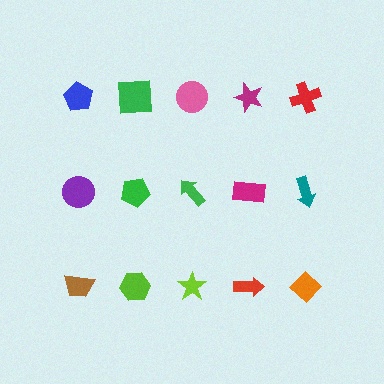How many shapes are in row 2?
5 shapes.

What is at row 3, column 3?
A lime star.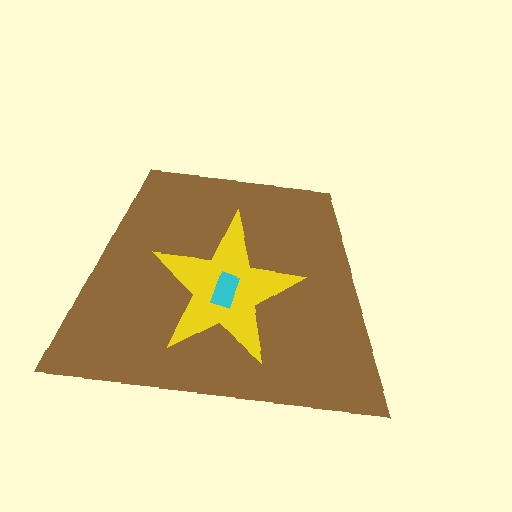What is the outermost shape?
The brown trapezoid.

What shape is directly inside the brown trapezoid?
The yellow star.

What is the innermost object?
The cyan rectangle.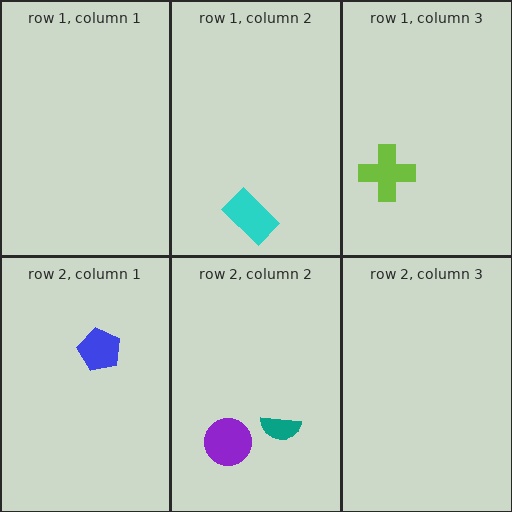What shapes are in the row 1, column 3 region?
The lime cross.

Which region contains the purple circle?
The row 2, column 2 region.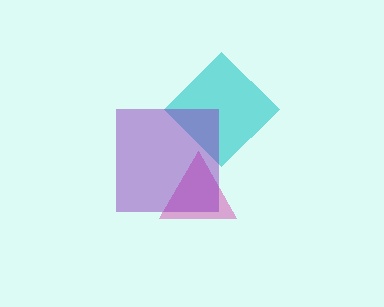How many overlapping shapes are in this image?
There are 3 overlapping shapes in the image.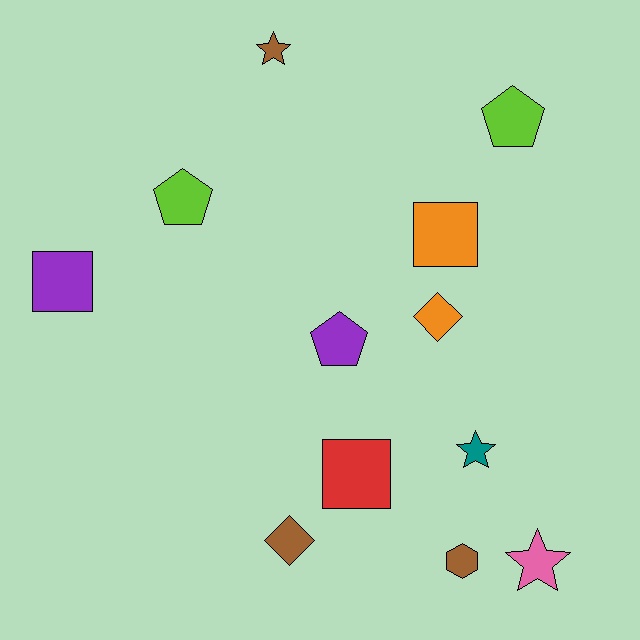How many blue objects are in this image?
There are no blue objects.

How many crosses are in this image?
There are no crosses.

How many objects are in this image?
There are 12 objects.